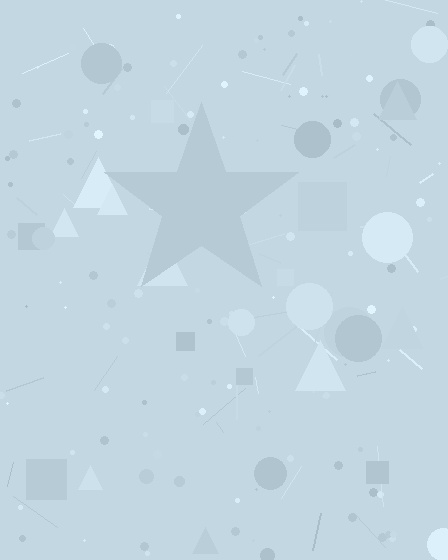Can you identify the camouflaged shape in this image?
The camouflaged shape is a star.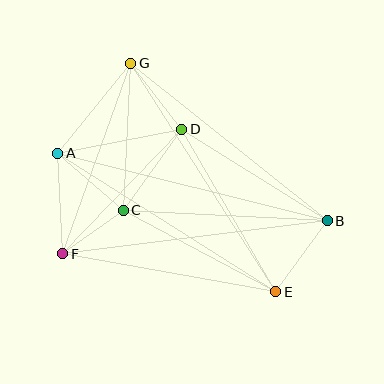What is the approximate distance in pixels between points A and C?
The distance between A and C is approximately 87 pixels.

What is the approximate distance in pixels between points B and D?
The distance between B and D is approximately 172 pixels.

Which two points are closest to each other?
Points C and F are closest to each other.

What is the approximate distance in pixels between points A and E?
The distance between A and E is approximately 258 pixels.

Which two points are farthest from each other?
Points A and B are farthest from each other.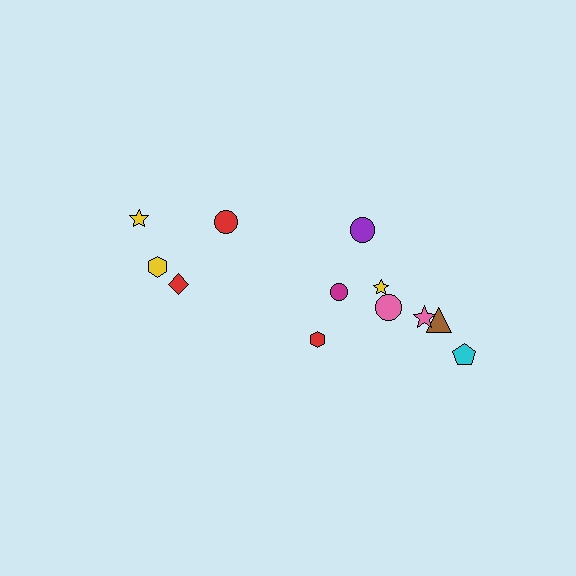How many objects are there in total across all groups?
There are 12 objects.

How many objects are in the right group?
There are 8 objects.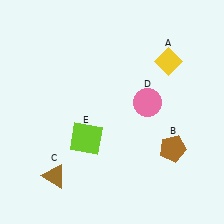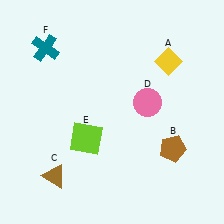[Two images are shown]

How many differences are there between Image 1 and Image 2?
There is 1 difference between the two images.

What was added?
A teal cross (F) was added in Image 2.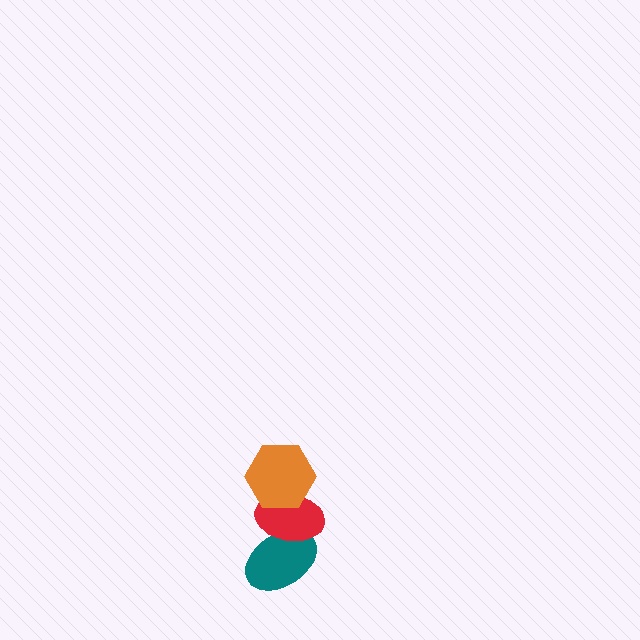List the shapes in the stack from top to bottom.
From top to bottom: the orange hexagon, the red ellipse, the teal ellipse.